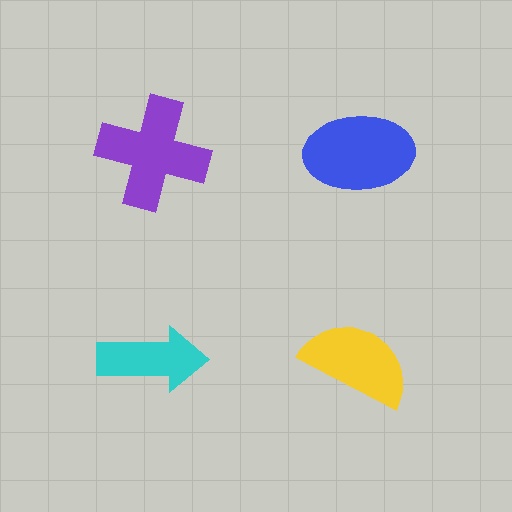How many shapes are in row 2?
2 shapes.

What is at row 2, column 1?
A cyan arrow.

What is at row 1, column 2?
A blue ellipse.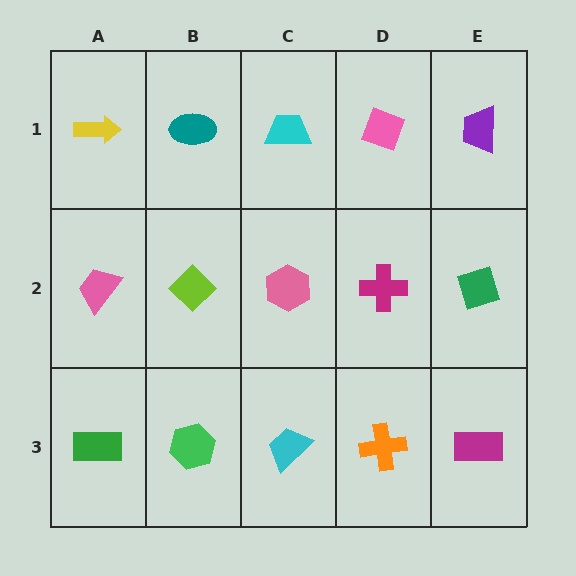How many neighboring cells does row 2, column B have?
4.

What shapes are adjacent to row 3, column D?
A magenta cross (row 2, column D), a cyan trapezoid (row 3, column C), a magenta rectangle (row 3, column E).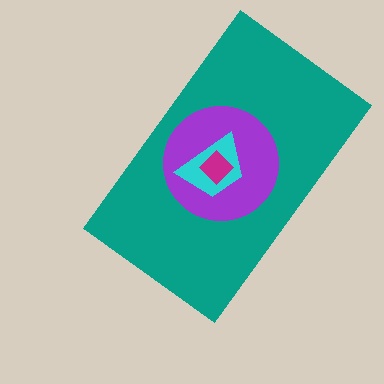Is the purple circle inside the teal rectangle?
Yes.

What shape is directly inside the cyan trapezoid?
The magenta diamond.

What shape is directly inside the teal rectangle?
The purple circle.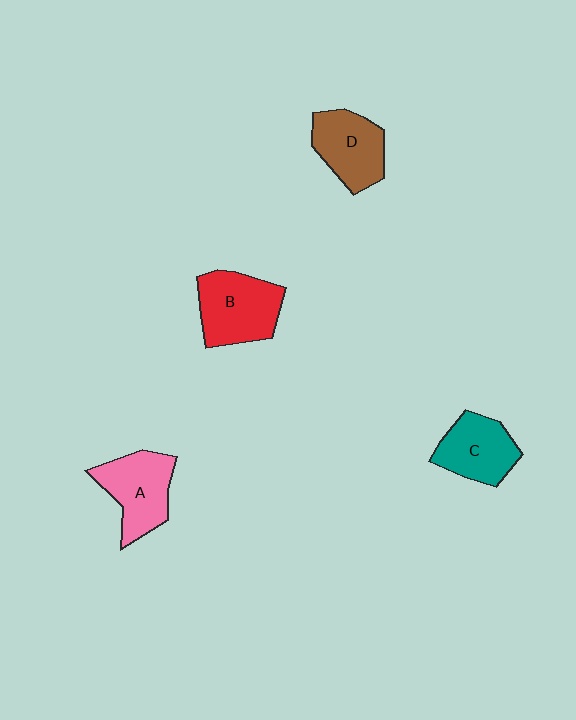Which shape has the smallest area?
Shape C (teal).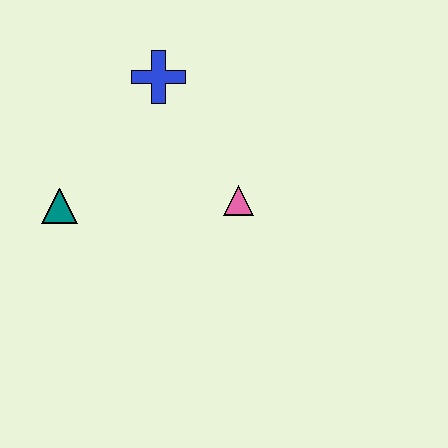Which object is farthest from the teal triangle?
The pink triangle is farthest from the teal triangle.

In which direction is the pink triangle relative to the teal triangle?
The pink triangle is to the right of the teal triangle.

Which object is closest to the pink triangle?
The blue cross is closest to the pink triangle.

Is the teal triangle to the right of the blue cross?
No